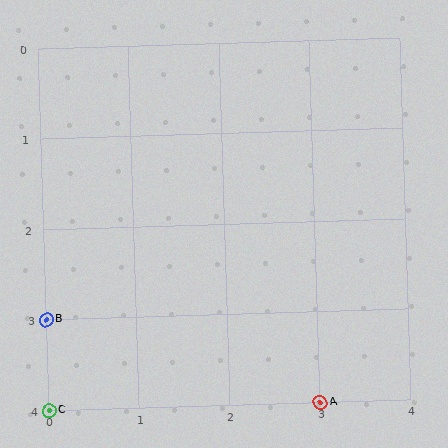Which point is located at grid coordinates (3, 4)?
Point A is at (3, 4).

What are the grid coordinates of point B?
Point B is at grid coordinates (0, 3).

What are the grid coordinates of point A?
Point A is at grid coordinates (3, 4).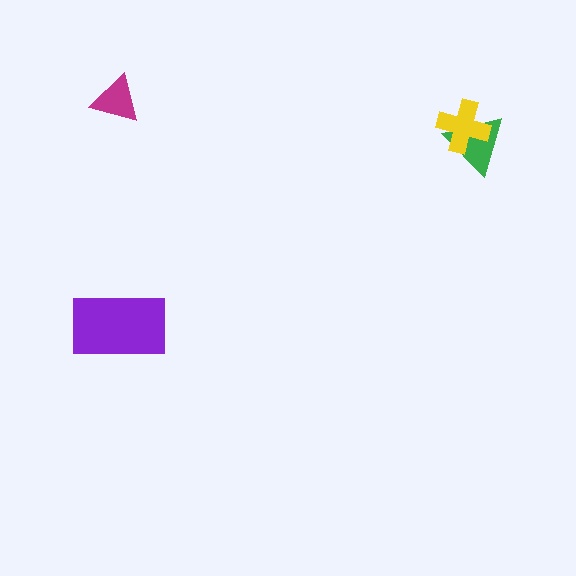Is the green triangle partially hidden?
Yes, it is partially covered by another shape.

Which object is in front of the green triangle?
The yellow cross is in front of the green triangle.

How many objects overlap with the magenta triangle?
0 objects overlap with the magenta triangle.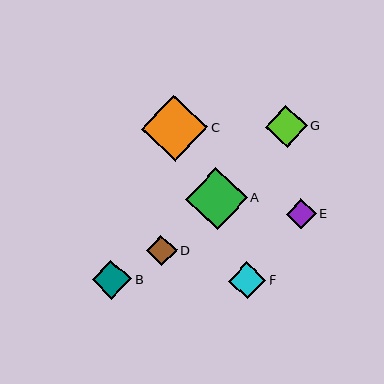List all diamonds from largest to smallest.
From largest to smallest: C, A, G, B, F, D, E.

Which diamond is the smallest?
Diamond E is the smallest with a size of approximately 30 pixels.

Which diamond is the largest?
Diamond C is the largest with a size of approximately 66 pixels.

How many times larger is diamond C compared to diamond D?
Diamond C is approximately 2.2 times the size of diamond D.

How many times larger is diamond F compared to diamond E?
Diamond F is approximately 1.2 times the size of diamond E.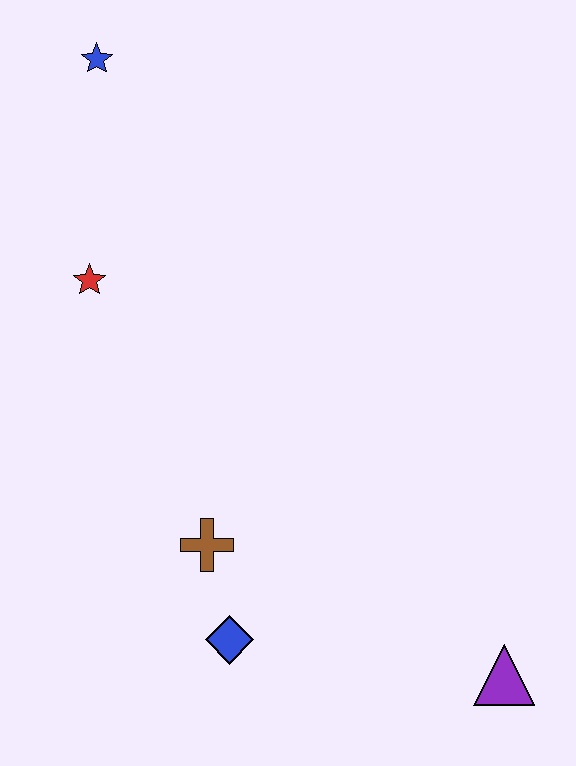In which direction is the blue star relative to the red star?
The blue star is above the red star.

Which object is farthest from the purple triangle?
The blue star is farthest from the purple triangle.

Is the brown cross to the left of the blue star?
No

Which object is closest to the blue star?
The red star is closest to the blue star.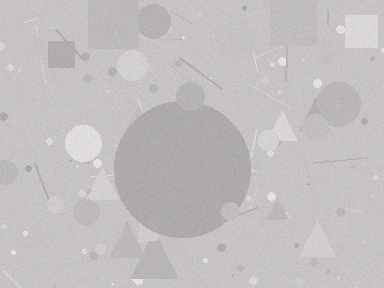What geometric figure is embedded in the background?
A circle is embedded in the background.